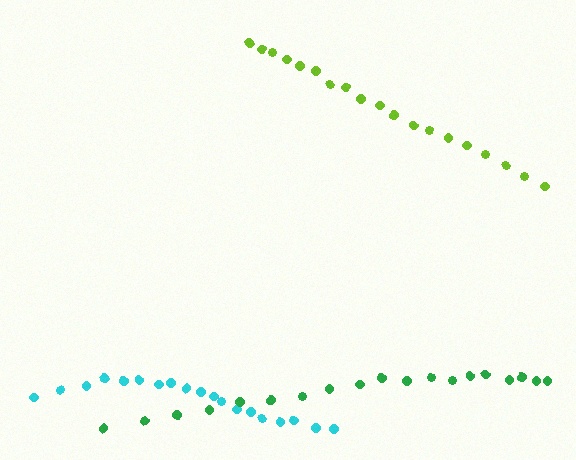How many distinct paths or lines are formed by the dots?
There are 3 distinct paths.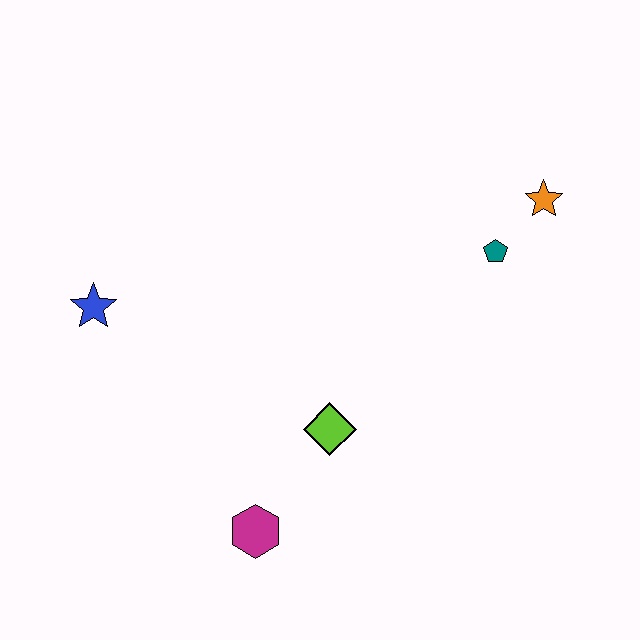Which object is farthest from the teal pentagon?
The blue star is farthest from the teal pentagon.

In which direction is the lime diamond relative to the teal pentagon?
The lime diamond is below the teal pentagon.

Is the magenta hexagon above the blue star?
No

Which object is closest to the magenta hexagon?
The lime diamond is closest to the magenta hexagon.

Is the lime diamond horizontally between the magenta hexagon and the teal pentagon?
Yes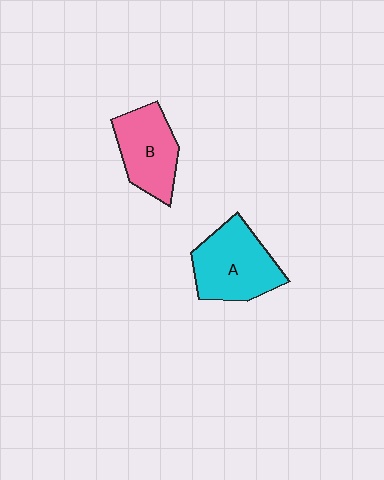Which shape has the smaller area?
Shape B (pink).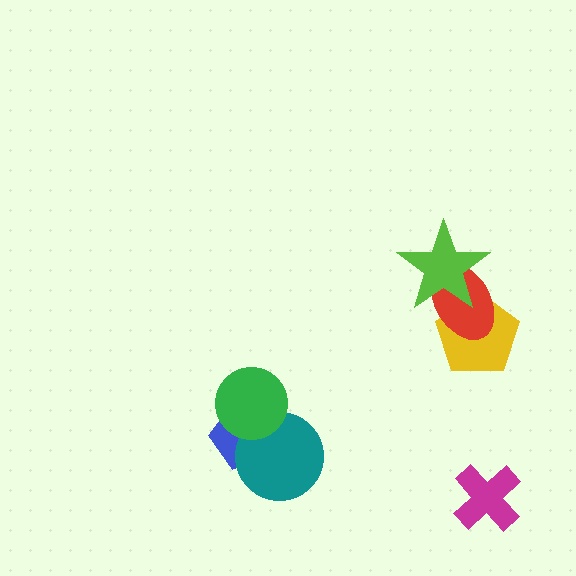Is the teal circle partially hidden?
Yes, it is partially covered by another shape.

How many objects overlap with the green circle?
2 objects overlap with the green circle.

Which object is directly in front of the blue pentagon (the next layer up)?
The teal circle is directly in front of the blue pentagon.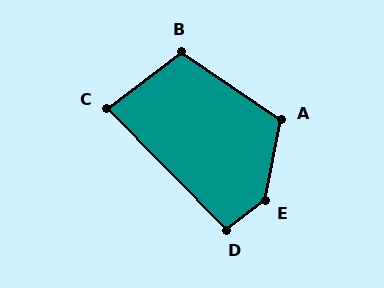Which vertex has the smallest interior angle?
C, at approximately 83 degrees.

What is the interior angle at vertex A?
Approximately 113 degrees (obtuse).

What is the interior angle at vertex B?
Approximately 109 degrees (obtuse).